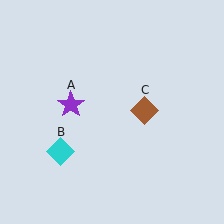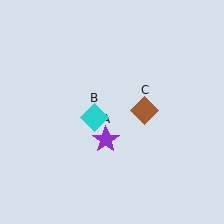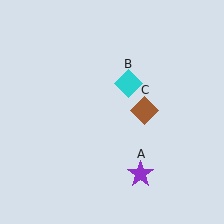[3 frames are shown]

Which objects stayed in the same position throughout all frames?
Brown diamond (object C) remained stationary.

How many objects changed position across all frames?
2 objects changed position: purple star (object A), cyan diamond (object B).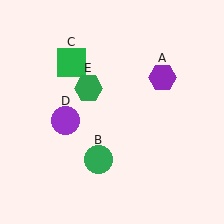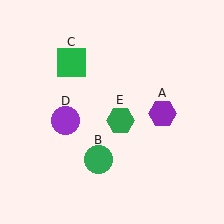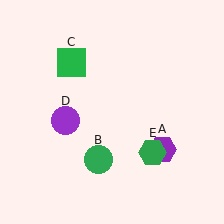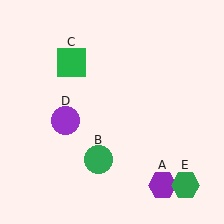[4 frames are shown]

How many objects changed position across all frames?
2 objects changed position: purple hexagon (object A), green hexagon (object E).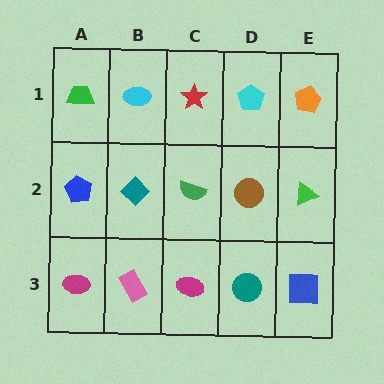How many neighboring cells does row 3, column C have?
3.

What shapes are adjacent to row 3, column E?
A green triangle (row 2, column E), a teal circle (row 3, column D).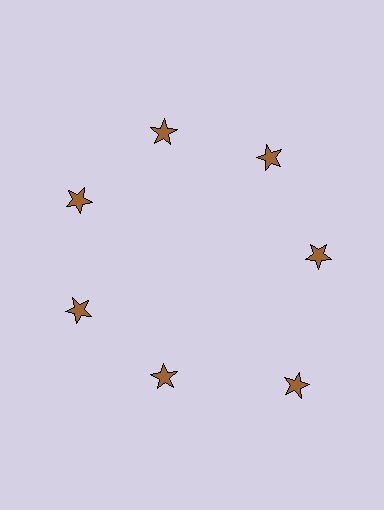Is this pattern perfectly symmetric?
No. The 7 brown stars are arranged in a ring, but one element near the 5 o'clock position is pushed outward from the center, breaking the 7-fold rotational symmetry.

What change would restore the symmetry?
The symmetry would be restored by moving it inward, back onto the ring so that all 7 stars sit at equal angles and equal distance from the center.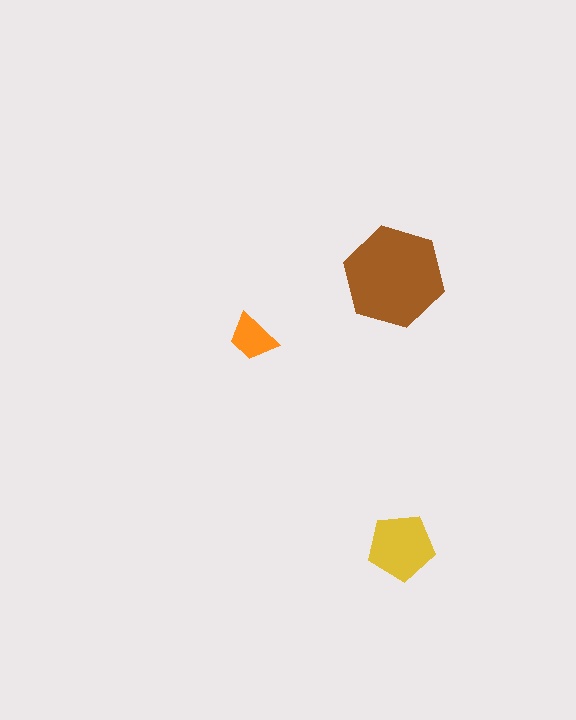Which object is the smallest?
The orange trapezoid.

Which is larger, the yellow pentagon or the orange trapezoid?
The yellow pentagon.